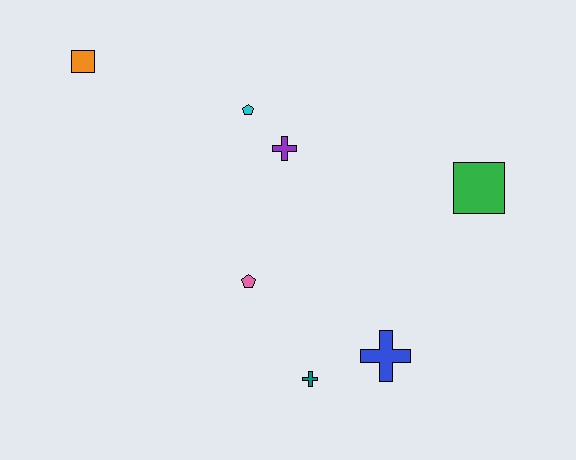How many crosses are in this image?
There are 3 crosses.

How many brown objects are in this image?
There are no brown objects.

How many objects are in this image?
There are 7 objects.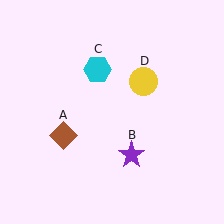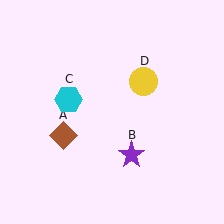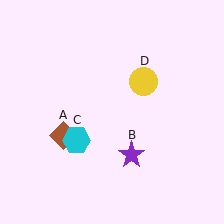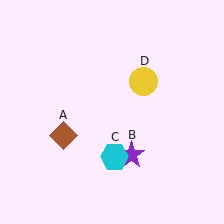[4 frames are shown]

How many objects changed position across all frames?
1 object changed position: cyan hexagon (object C).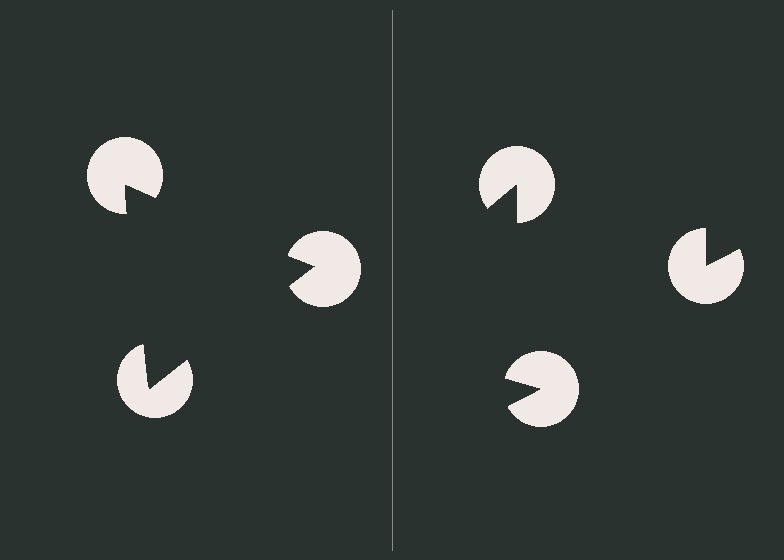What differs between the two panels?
The pac-man discs are positioned identically on both sides; only the wedge orientations differ. On the left they align to a triangle; on the right they are misaligned.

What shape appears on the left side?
An illusory triangle.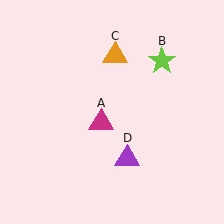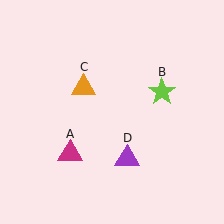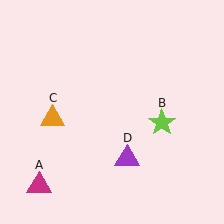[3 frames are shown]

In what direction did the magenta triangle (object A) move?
The magenta triangle (object A) moved down and to the left.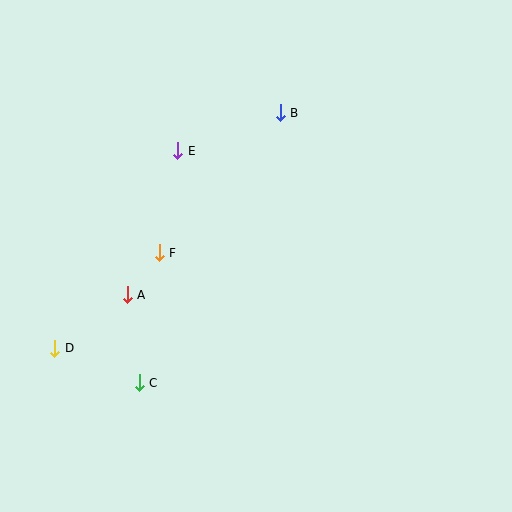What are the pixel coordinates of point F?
Point F is at (159, 253).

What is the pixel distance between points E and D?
The distance between E and D is 233 pixels.